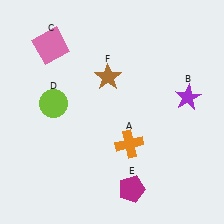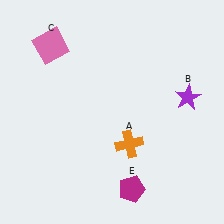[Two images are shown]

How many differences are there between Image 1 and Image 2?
There are 2 differences between the two images.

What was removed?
The lime circle (D), the brown star (F) were removed in Image 2.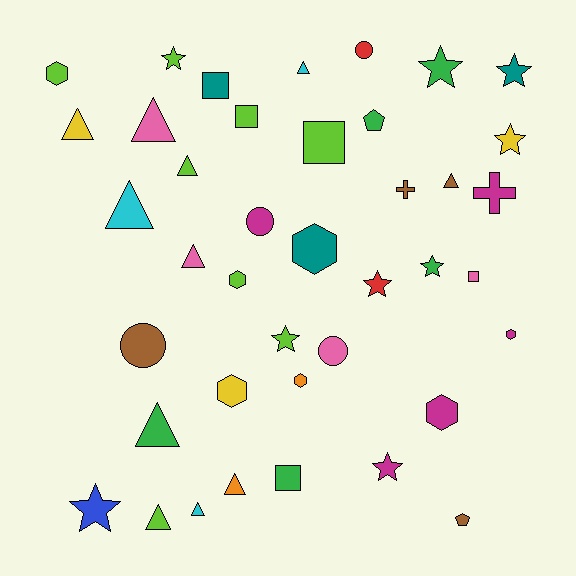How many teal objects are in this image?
There are 3 teal objects.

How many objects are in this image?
There are 40 objects.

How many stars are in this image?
There are 9 stars.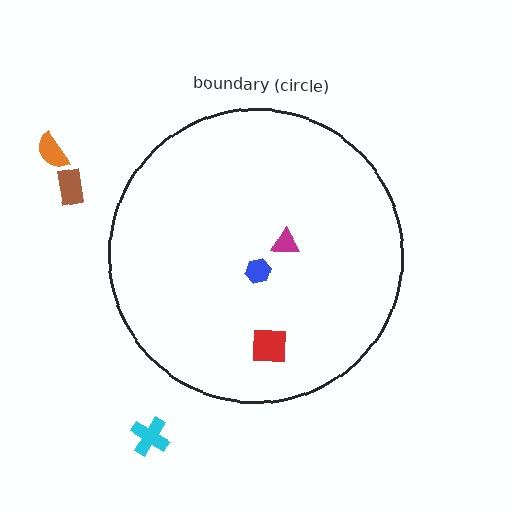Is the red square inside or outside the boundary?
Inside.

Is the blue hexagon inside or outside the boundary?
Inside.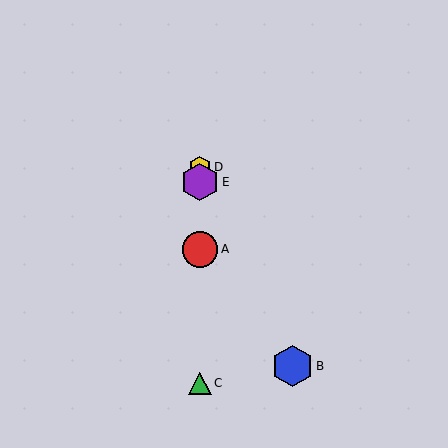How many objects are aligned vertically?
4 objects (A, C, D, E) are aligned vertically.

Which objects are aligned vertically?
Objects A, C, D, E are aligned vertically.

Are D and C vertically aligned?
Yes, both are at x≈200.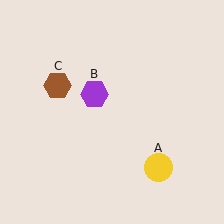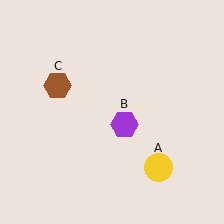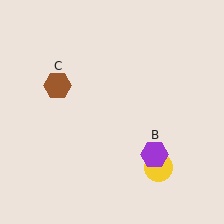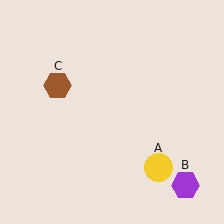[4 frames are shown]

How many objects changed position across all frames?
1 object changed position: purple hexagon (object B).